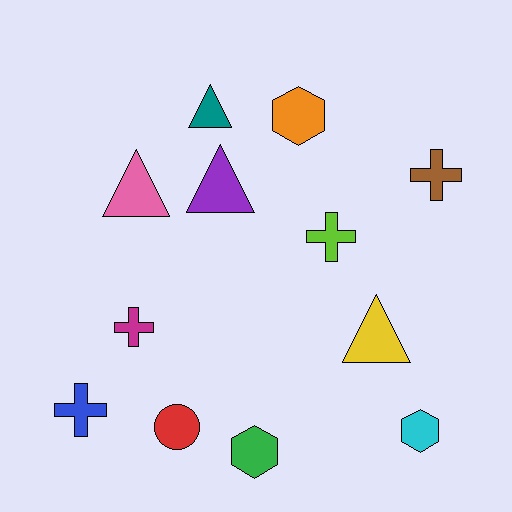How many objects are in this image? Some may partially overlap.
There are 12 objects.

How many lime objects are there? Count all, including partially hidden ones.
There is 1 lime object.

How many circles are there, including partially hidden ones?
There is 1 circle.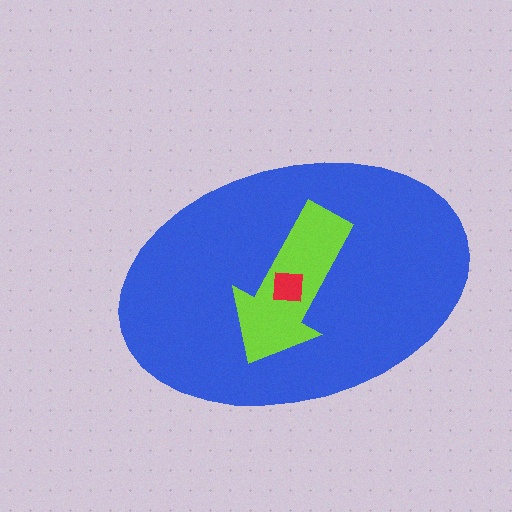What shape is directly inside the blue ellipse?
The lime arrow.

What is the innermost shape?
The red square.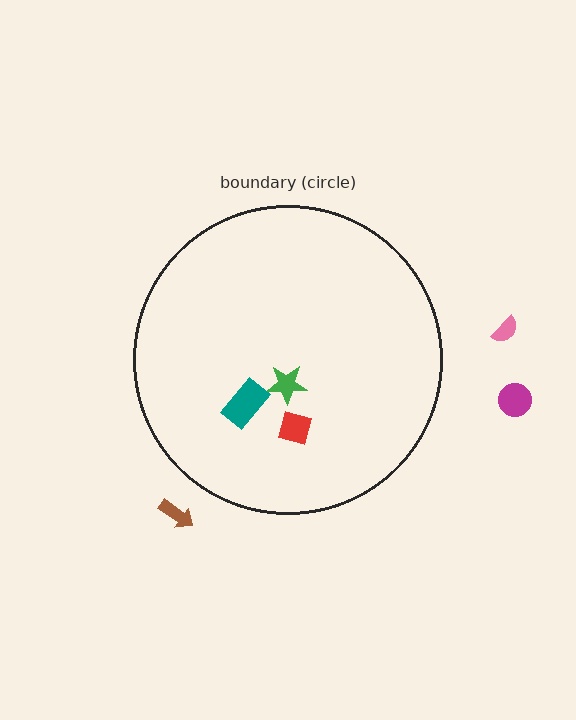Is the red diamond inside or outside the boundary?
Inside.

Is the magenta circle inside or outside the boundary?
Outside.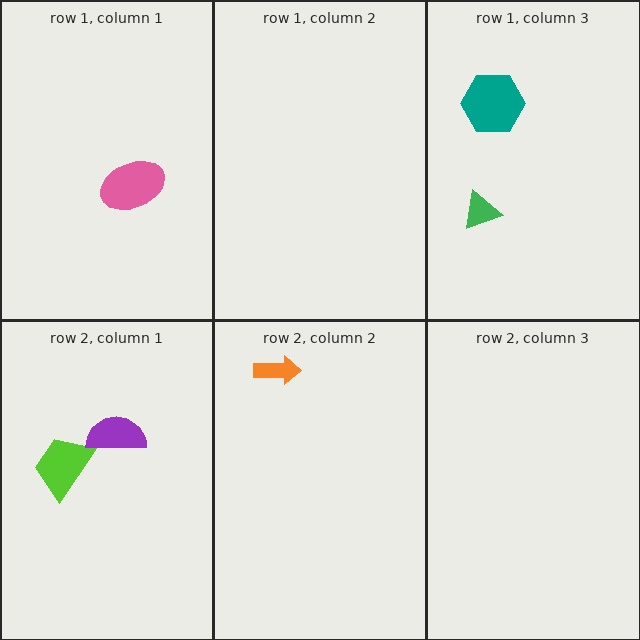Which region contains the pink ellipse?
The row 1, column 1 region.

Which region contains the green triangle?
The row 1, column 3 region.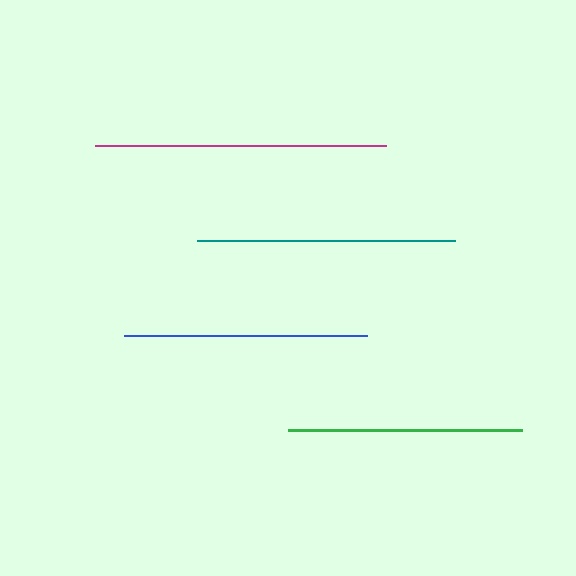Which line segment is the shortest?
The green line is the shortest at approximately 234 pixels.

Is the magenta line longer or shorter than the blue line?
The magenta line is longer than the blue line.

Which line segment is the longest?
The magenta line is the longest at approximately 291 pixels.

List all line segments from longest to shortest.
From longest to shortest: magenta, teal, blue, green.